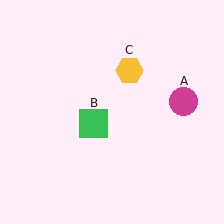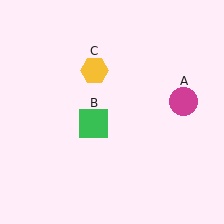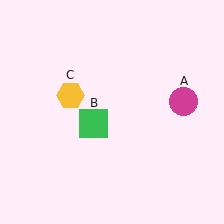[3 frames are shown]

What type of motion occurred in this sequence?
The yellow hexagon (object C) rotated counterclockwise around the center of the scene.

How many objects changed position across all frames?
1 object changed position: yellow hexagon (object C).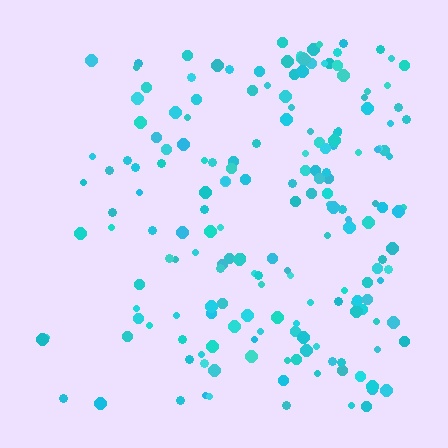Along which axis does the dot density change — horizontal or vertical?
Horizontal.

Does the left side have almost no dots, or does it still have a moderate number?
Still a moderate number, just noticeably fewer than the right.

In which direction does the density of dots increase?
From left to right, with the right side densest.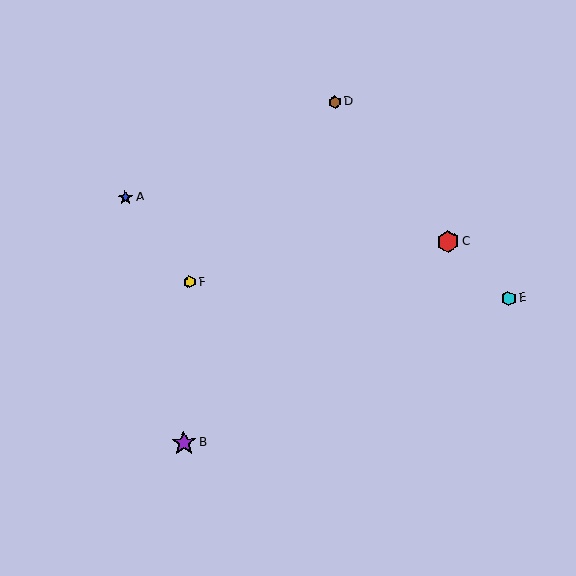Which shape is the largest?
The purple star (labeled B) is the largest.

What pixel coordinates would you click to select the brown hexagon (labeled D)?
Click at (335, 102) to select the brown hexagon D.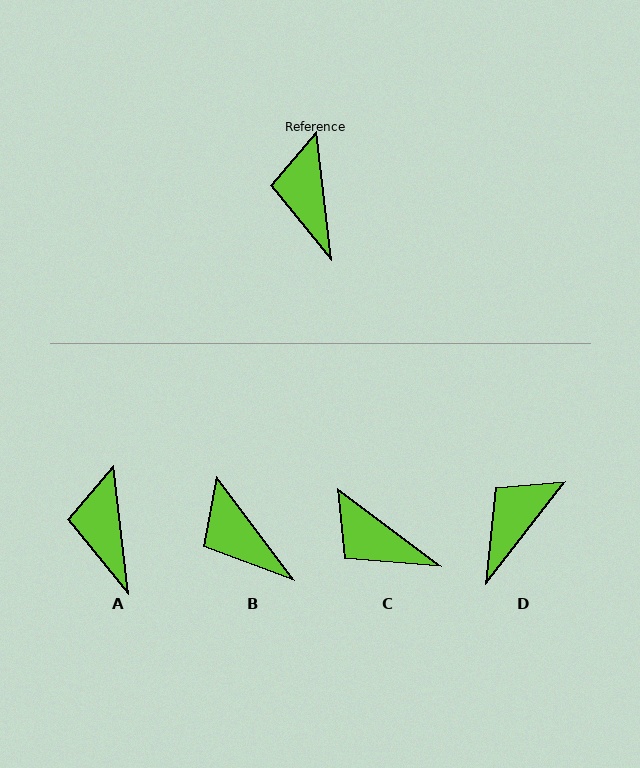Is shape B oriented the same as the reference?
No, it is off by about 30 degrees.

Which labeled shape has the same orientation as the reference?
A.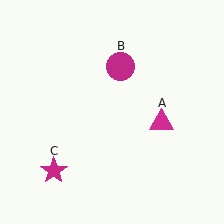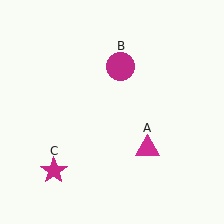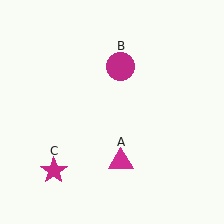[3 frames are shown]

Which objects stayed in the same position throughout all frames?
Magenta circle (object B) and magenta star (object C) remained stationary.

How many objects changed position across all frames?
1 object changed position: magenta triangle (object A).